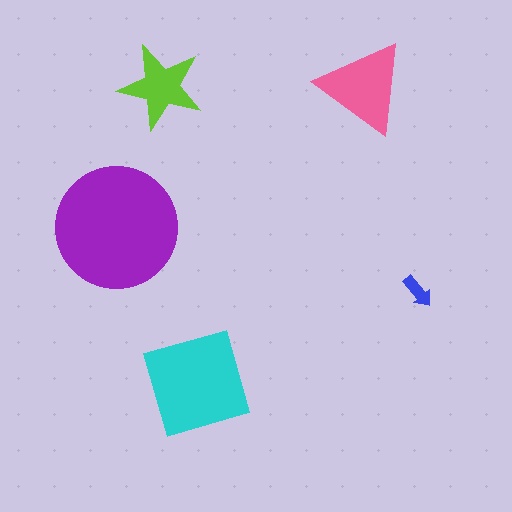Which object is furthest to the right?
The blue arrow is rightmost.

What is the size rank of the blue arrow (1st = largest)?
5th.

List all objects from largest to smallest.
The purple circle, the cyan square, the pink triangle, the lime star, the blue arrow.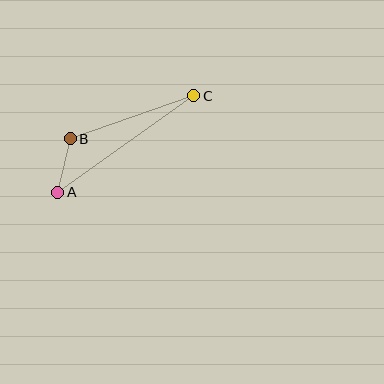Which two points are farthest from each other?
Points A and C are farthest from each other.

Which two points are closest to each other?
Points A and B are closest to each other.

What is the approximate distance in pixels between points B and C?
The distance between B and C is approximately 131 pixels.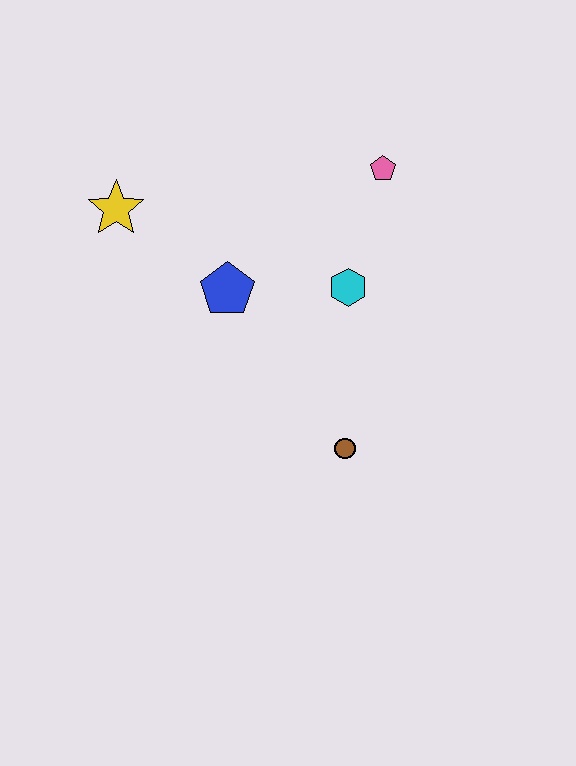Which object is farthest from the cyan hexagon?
The yellow star is farthest from the cyan hexagon.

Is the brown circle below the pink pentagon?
Yes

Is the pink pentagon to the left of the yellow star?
No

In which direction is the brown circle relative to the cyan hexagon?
The brown circle is below the cyan hexagon.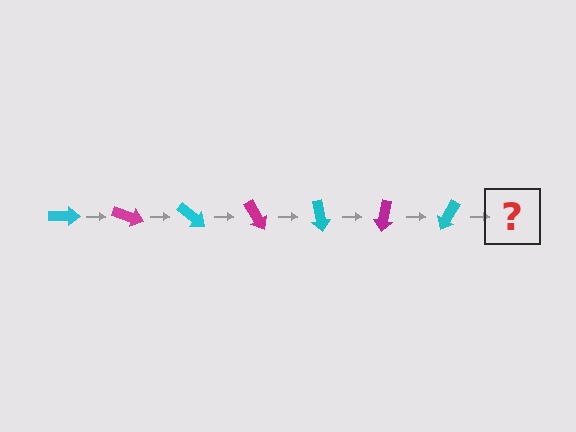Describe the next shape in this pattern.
It should be a magenta arrow, rotated 140 degrees from the start.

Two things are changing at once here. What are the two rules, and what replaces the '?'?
The two rules are that it rotates 20 degrees each step and the color cycles through cyan and magenta. The '?' should be a magenta arrow, rotated 140 degrees from the start.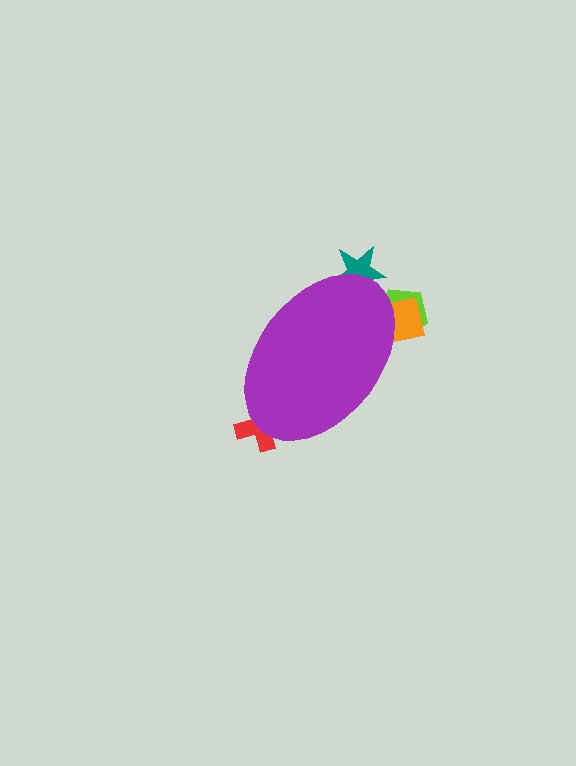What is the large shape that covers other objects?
A purple ellipse.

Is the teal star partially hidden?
Yes, the teal star is partially hidden behind the purple ellipse.